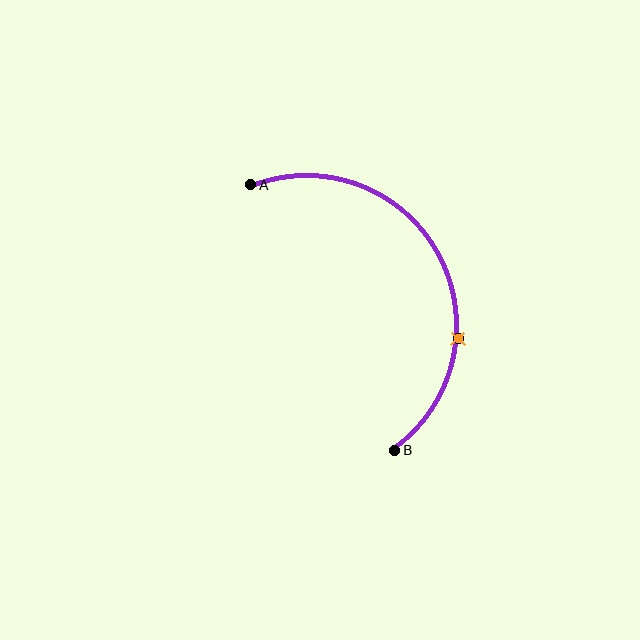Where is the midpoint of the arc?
The arc midpoint is the point on the curve farthest from the straight line joining A and B. It sits to the right of that line.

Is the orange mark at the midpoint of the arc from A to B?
No. The orange mark lies on the arc but is closer to endpoint B. The arc midpoint would be at the point on the curve equidistant along the arc from both A and B.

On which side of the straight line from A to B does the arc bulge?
The arc bulges to the right of the straight line connecting A and B.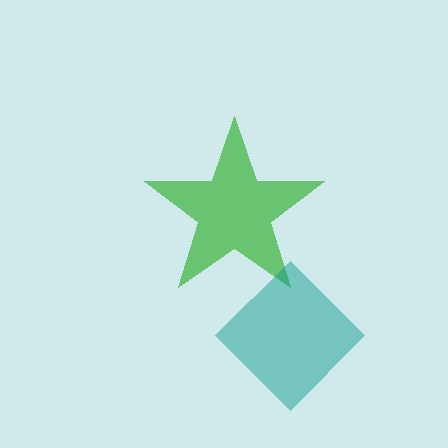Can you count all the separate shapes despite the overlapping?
Yes, there are 2 separate shapes.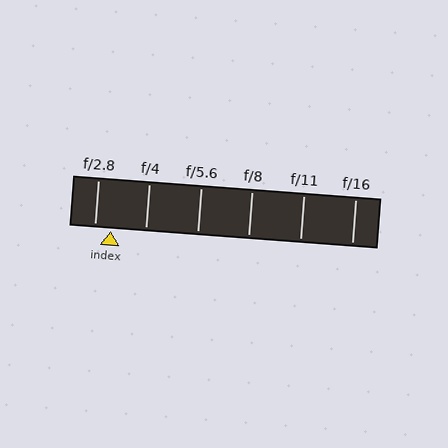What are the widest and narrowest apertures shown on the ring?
The widest aperture shown is f/2.8 and the narrowest is f/16.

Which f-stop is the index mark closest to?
The index mark is closest to f/2.8.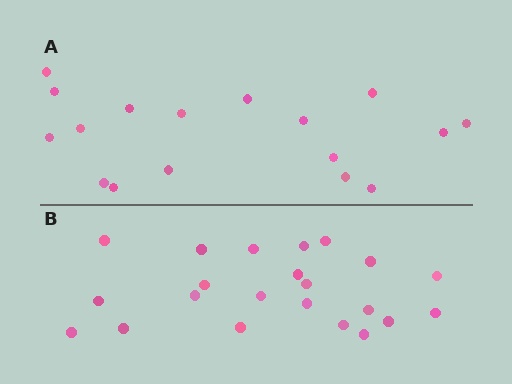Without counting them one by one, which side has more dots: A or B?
Region B (the bottom region) has more dots.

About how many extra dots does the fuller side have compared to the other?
Region B has about 5 more dots than region A.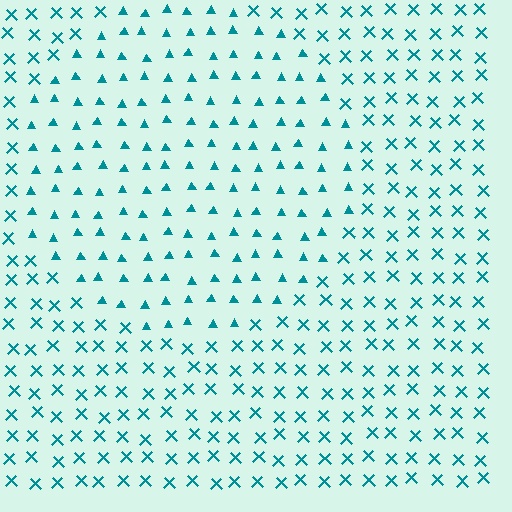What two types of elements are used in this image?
The image uses triangles inside the circle region and X marks outside it.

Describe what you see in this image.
The image is filled with small teal elements arranged in a uniform grid. A circle-shaped region contains triangles, while the surrounding area contains X marks. The boundary is defined purely by the change in element shape.